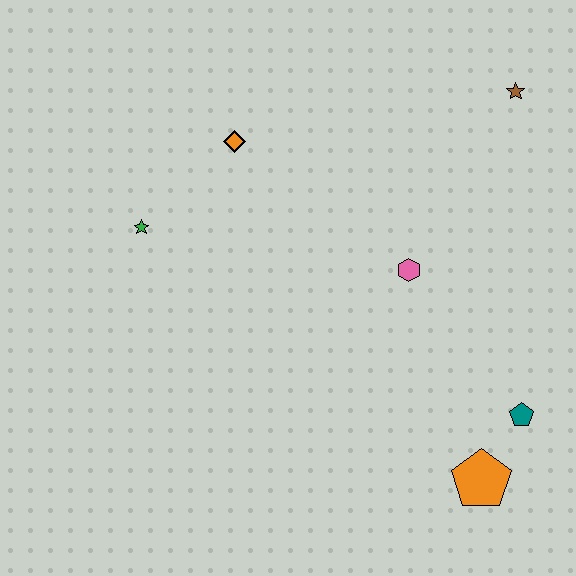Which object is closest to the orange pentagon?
The teal pentagon is closest to the orange pentagon.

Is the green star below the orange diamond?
Yes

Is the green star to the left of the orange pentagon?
Yes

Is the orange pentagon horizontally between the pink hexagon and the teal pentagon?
Yes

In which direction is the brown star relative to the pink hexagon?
The brown star is above the pink hexagon.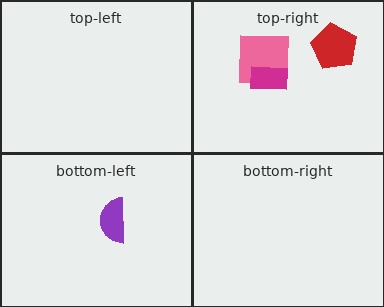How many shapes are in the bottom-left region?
1.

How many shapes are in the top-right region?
3.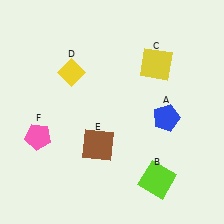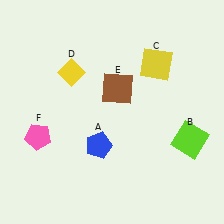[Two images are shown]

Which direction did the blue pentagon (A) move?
The blue pentagon (A) moved left.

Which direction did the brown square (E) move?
The brown square (E) moved up.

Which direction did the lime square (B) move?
The lime square (B) moved up.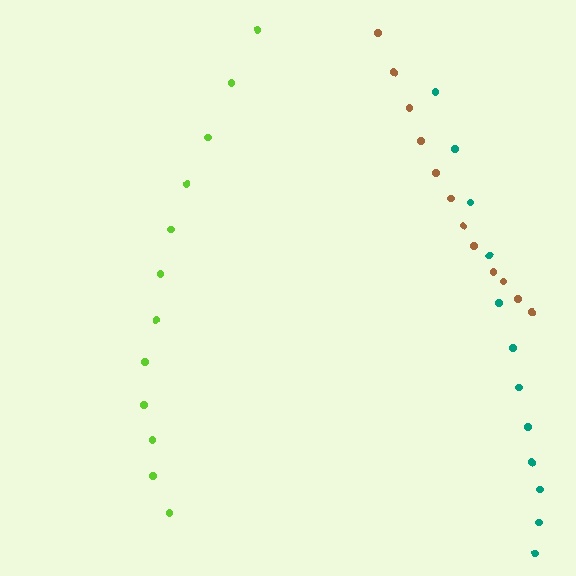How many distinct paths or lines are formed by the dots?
There are 3 distinct paths.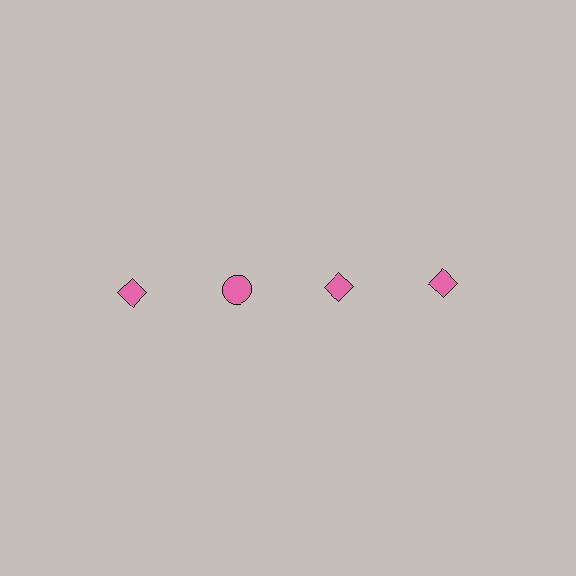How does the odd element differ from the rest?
It has a different shape: circle instead of diamond.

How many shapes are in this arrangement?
There are 4 shapes arranged in a grid pattern.